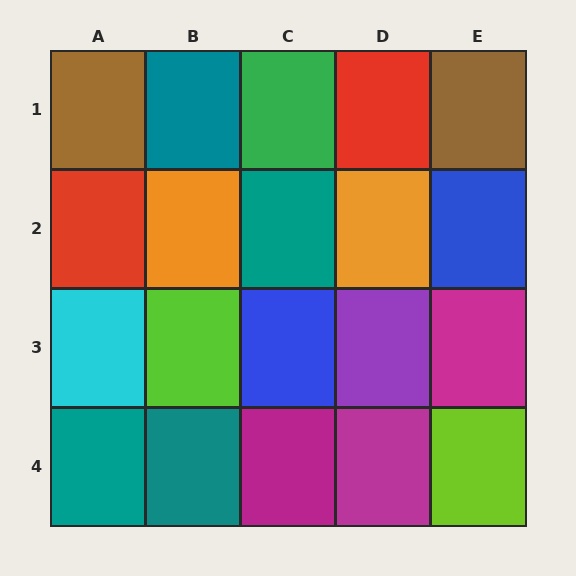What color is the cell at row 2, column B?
Orange.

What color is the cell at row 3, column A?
Cyan.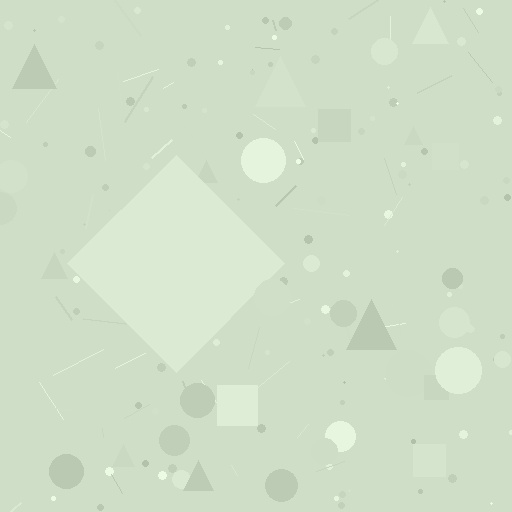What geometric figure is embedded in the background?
A diamond is embedded in the background.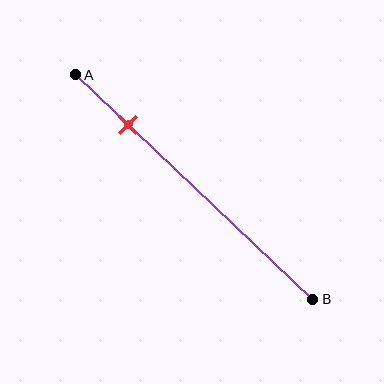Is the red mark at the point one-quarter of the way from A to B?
Yes, the mark is approximately at the one-quarter point.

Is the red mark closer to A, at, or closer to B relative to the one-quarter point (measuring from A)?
The red mark is approximately at the one-quarter point of segment AB.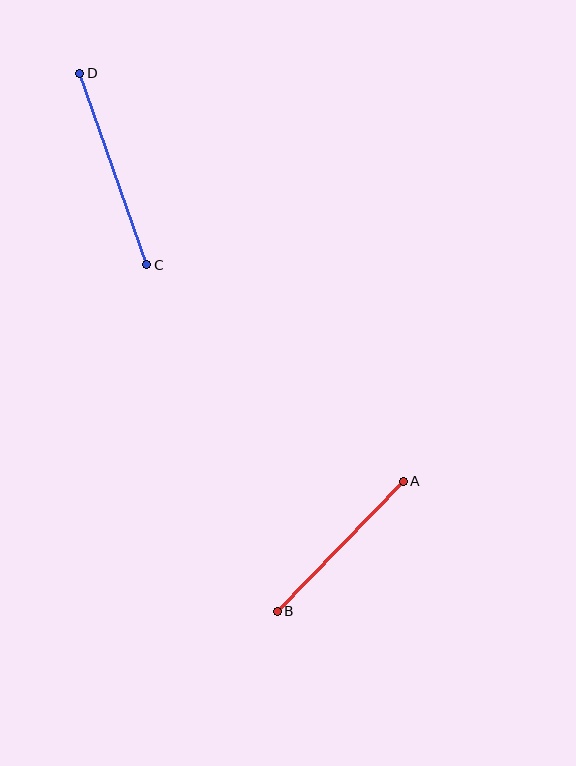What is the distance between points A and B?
The distance is approximately 181 pixels.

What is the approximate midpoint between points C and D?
The midpoint is at approximately (113, 169) pixels.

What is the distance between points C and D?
The distance is approximately 203 pixels.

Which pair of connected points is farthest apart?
Points C and D are farthest apart.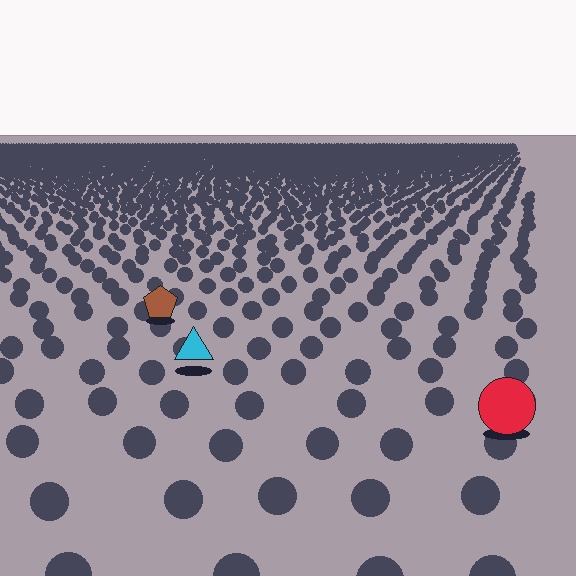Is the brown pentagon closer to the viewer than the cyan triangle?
No. The cyan triangle is closer — you can tell from the texture gradient: the ground texture is coarser near it.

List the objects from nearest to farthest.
From nearest to farthest: the red circle, the cyan triangle, the brown pentagon.